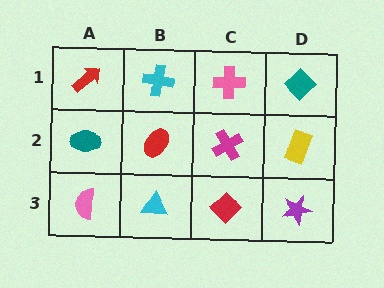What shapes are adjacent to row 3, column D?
A yellow rectangle (row 2, column D), a red diamond (row 3, column C).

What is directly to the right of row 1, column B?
A pink cross.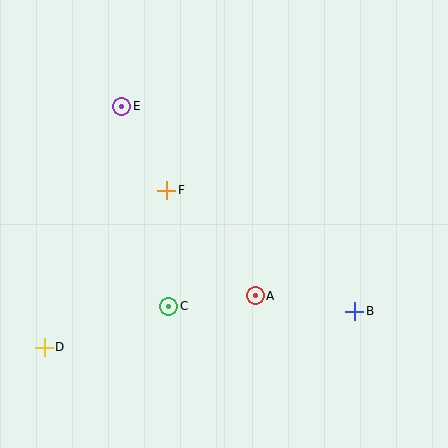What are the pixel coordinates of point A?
Point A is at (255, 296).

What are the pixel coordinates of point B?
Point B is at (355, 311).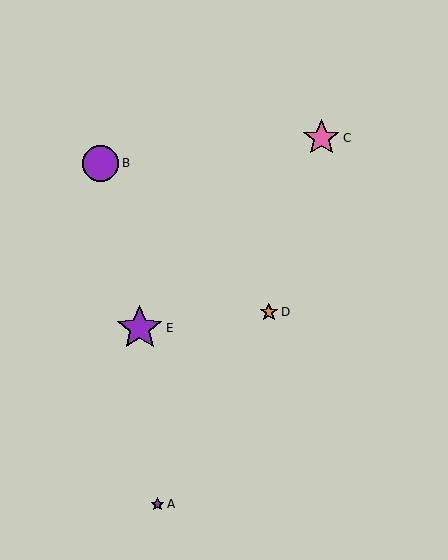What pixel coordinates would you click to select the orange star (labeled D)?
Click at (269, 312) to select the orange star D.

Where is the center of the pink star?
The center of the pink star is at (321, 138).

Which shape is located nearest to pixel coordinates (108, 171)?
The purple circle (labeled B) at (101, 163) is nearest to that location.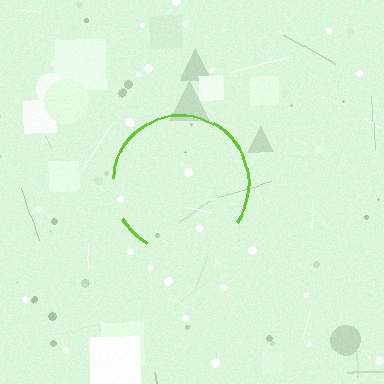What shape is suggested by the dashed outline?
The dashed outline suggests a circle.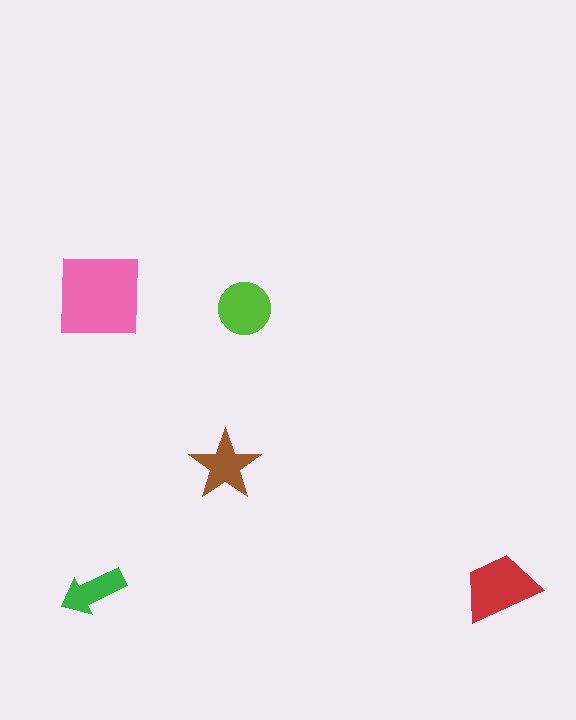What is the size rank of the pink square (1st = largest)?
1st.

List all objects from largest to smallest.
The pink square, the red trapezoid, the lime circle, the brown star, the green arrow.